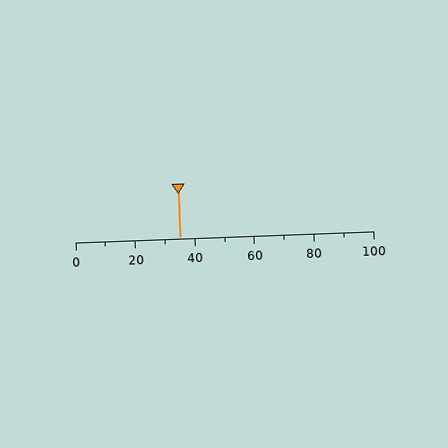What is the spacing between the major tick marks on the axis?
The major ticks are spaced 20 apart.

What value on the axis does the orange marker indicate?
The marker indicates approximately 35.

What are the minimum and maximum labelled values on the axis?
The axis runs from 0 to 100.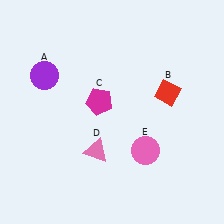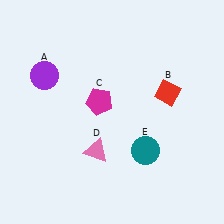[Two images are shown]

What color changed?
The circle (E) changed from pink in Image 1 to teal in Image 2.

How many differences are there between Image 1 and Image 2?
There is 1 difference between the two images.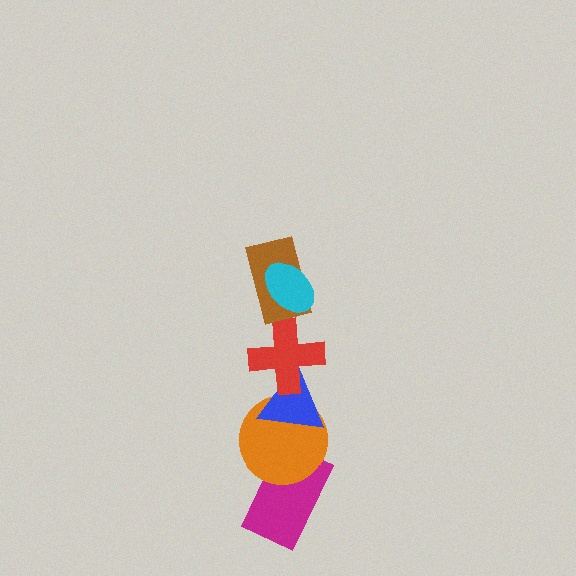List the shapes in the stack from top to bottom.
From top to bottom: the cyan ellipse, the brown rectangle, the red cross, the blue triangle, the orange circle, the magenta rectangle.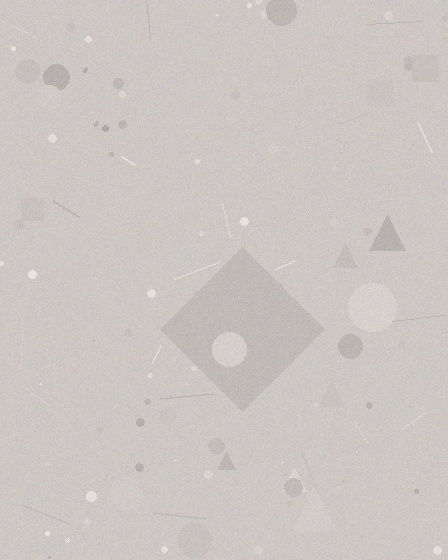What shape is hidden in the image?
A diamond is hidden in the image.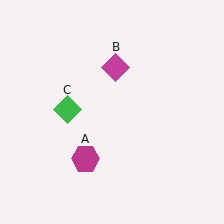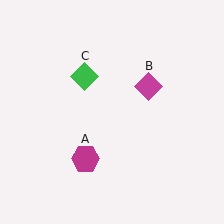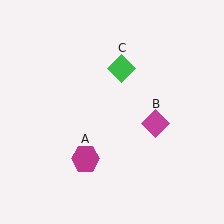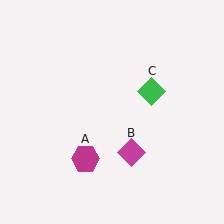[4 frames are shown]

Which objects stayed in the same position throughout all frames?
Magenta hexagon (object A) remained stationary.